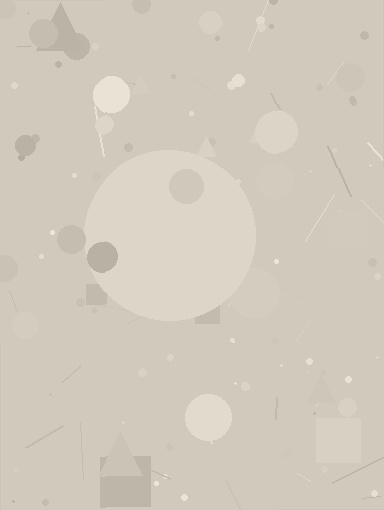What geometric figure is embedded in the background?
A circle is embedded in the background.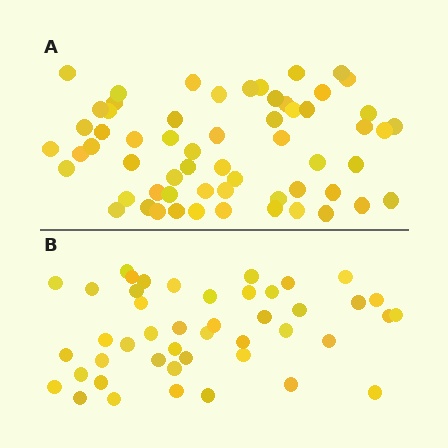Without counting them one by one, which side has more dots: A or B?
Region A (the top region) has more dots.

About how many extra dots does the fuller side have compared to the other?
Region A has approximately 15 more dots than region B.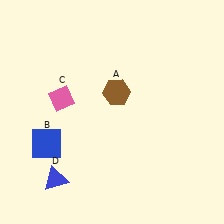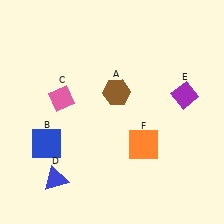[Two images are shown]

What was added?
A purple diamond (E), an orange square (F) were added in Image 2.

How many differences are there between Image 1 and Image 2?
There are 2 differences between the two images.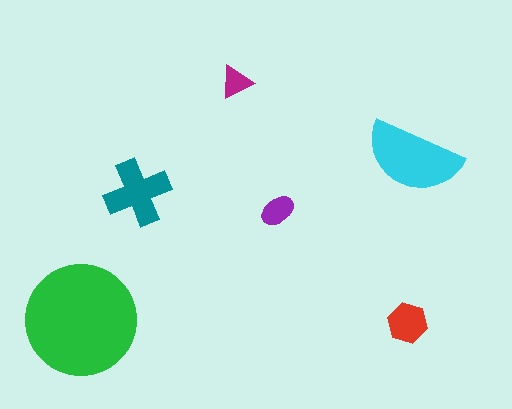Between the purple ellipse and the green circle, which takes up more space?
The green circle.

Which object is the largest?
The green circle.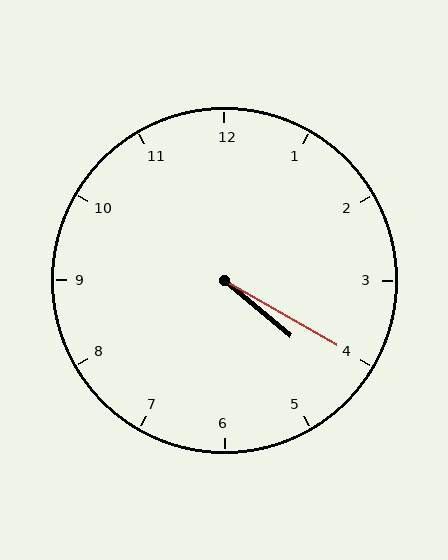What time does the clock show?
4:20.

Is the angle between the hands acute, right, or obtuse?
It is acute.